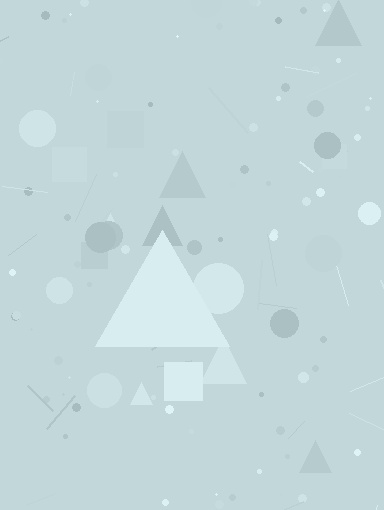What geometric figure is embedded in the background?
A triangle is embedded in the background.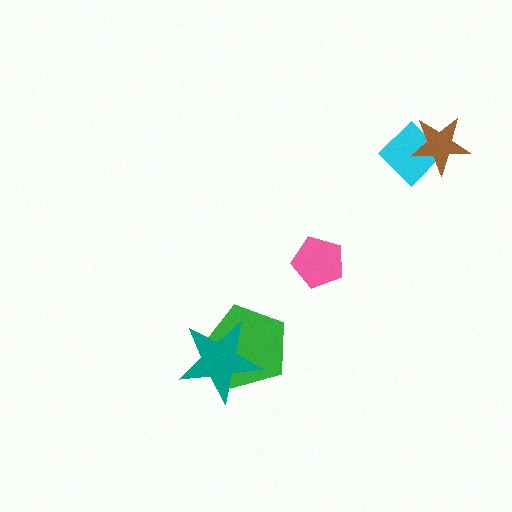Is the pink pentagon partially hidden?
No, no other shape covers it.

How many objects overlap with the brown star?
1 object overlaps with the brown star.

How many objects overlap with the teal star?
1 object overlaps with the teal star.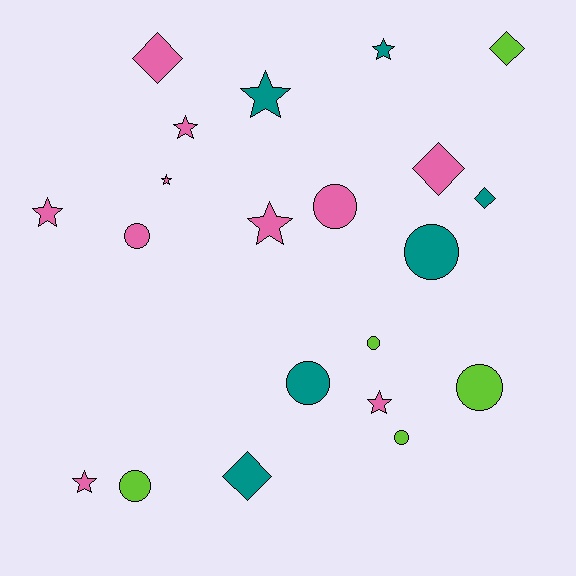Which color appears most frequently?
Pink, with 10 objects.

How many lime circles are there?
There are 4 lime circles.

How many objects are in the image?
There are 21 objects.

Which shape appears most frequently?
Star, with 8 objects.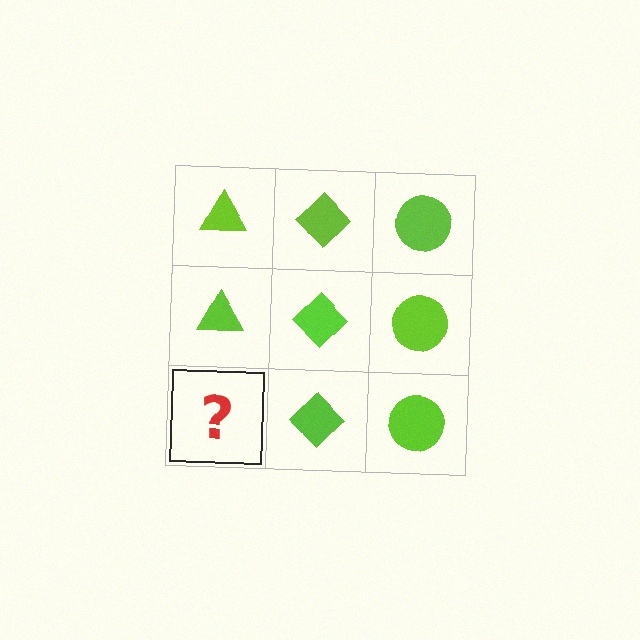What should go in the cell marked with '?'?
The missing cell should contain a lime triangle.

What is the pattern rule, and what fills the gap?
The rule is that each column has a consistent shape. The gap should be filled with a lime triangle.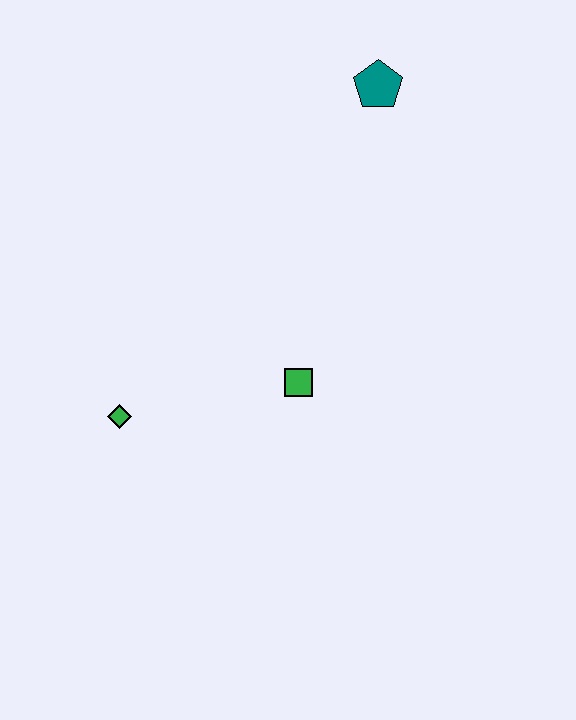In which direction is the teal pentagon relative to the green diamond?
The teal pentagon is above the green diamond.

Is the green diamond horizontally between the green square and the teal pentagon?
No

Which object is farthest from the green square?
The teal pentagon is farthest from the green square.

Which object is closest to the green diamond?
The green square is closest to the green diamond.